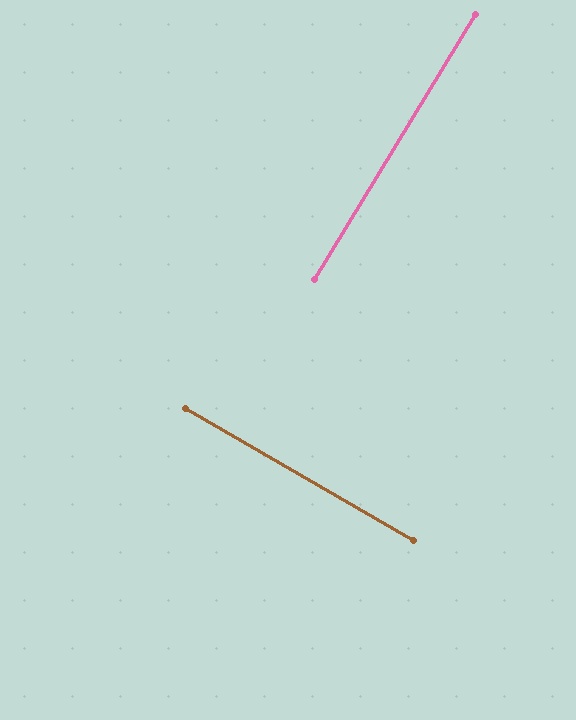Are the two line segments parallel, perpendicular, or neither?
Perpendicular — they meet at approximately 89°.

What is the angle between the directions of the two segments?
Approximately 89 degrees.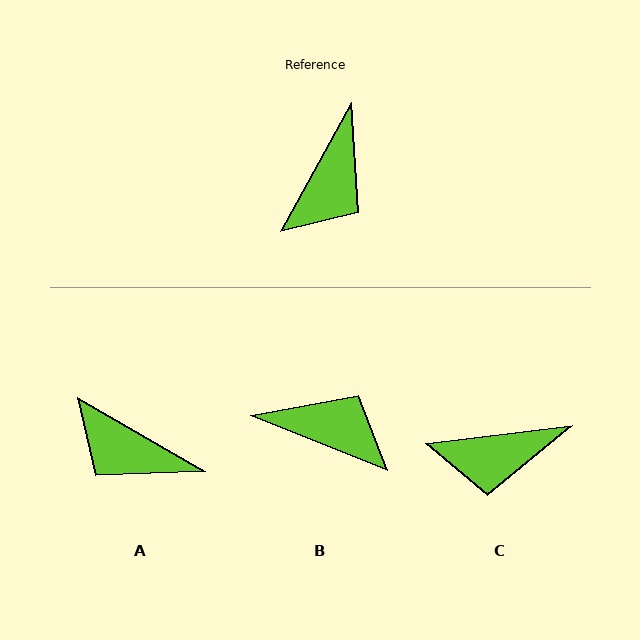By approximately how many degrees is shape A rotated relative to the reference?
Approximately 91 degrees clockwise.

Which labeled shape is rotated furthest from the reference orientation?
B, about 97 degrees away.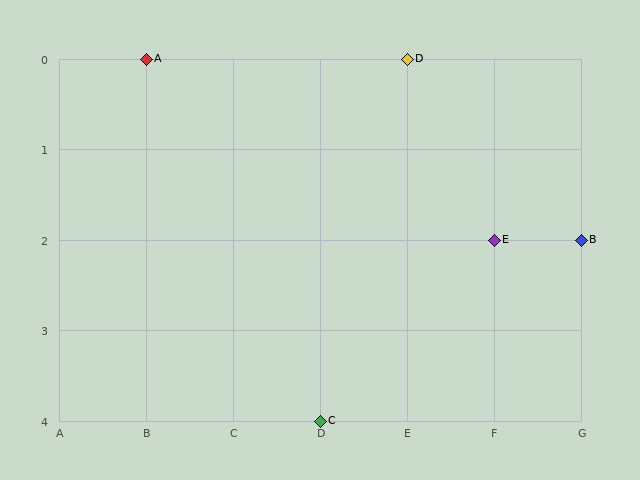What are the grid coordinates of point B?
Point B is at grid coordinates (G, 2).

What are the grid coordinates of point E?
Point E is at grid coordinates (F, 2).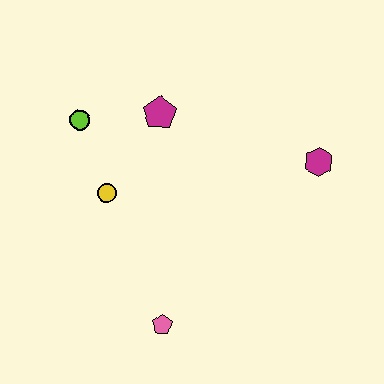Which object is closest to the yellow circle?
The lime circle is closest to the yellow circle.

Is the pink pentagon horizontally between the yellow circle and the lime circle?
No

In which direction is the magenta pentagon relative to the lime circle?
The magenta pentagon is to the right of the lime circle.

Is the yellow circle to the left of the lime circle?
No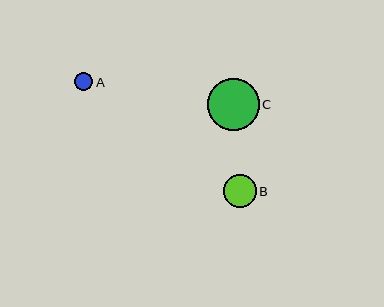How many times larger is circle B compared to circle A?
Circle B is approximately 1.7 times the size of circle A.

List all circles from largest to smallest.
From largest to smallest: C, B, A.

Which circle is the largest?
Circle C is the largest with a size of approximately 52 pixels.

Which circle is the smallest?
Circle A is the smallest with a size of approximately 19 pixels.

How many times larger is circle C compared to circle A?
Circle C is approximately 2.7 times the size of circle A.